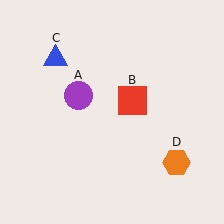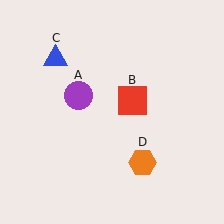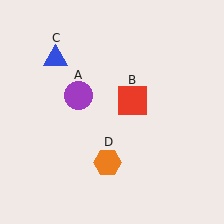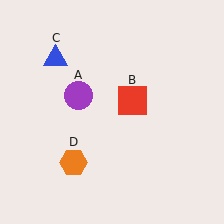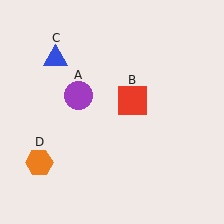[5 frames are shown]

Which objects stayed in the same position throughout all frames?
Purple circle (object A) and red square (object B) and blue triangle (object C) remained stationary.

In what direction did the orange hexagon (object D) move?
The orange hexagon (object D) moved left.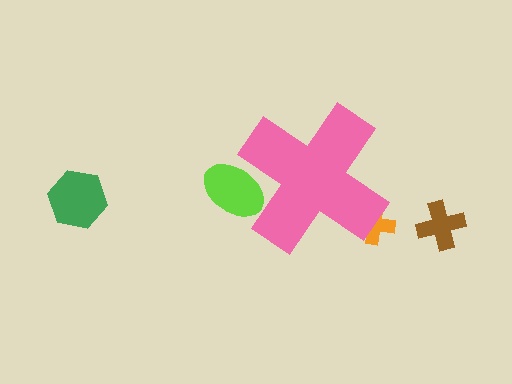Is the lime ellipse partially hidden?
Yes, the lime ellipse is partially hidden behind the pink cross.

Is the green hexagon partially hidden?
No, the green hexagon is fully visible.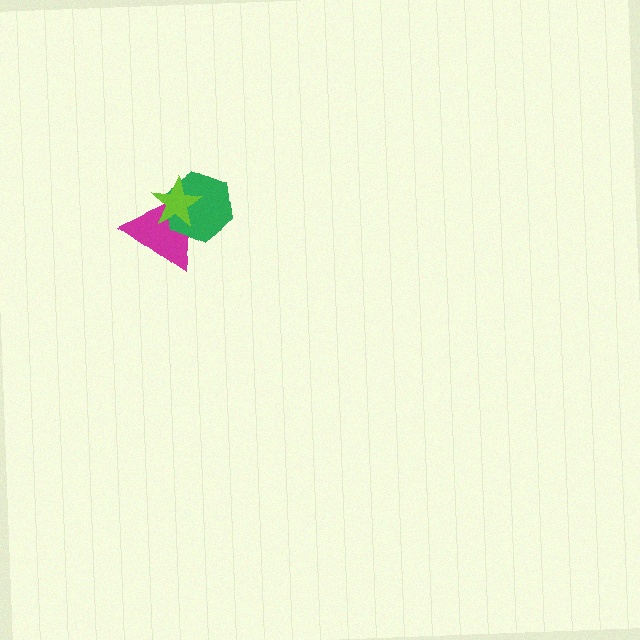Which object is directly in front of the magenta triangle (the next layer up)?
The green hexagon is directly in front of the magenta triangle.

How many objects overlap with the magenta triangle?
2 objects overlap with the magenta triangle.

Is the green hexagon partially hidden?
Yes, it is partially covered by another shape.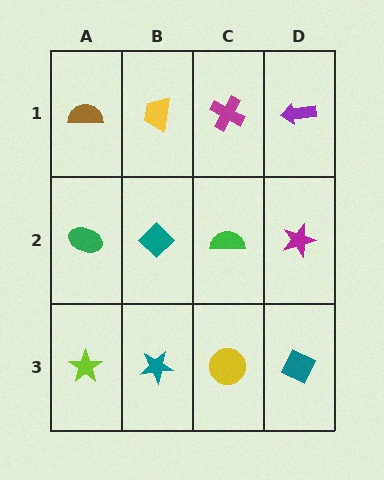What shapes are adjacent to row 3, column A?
A green ellipse (row 2, column A), a teal star (row 3, column B).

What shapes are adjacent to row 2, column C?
A magenta cross (row 1, column C), a yellow circle (row 3, column C), a teal diamond (row 2, column B), a magenta star (row 2, column D).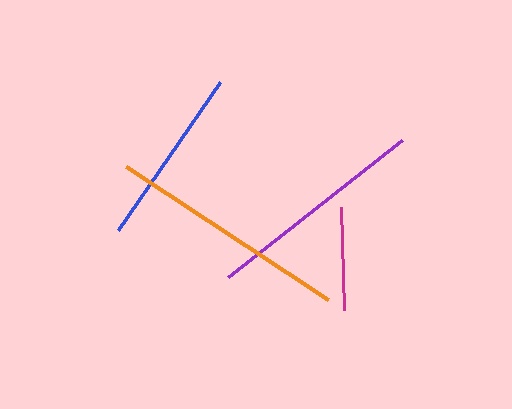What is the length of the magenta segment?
The magenta segment is approximately 103 pixels long.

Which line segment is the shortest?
The magenta line is the shortest at approximately 103 pixels.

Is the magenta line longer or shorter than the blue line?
The blue line is longer than the magenta line.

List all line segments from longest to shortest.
From longest to shortest: orange, purple, blue, magenta.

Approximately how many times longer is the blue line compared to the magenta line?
The blue line is approximately 1.7 times the length of the magenta line.